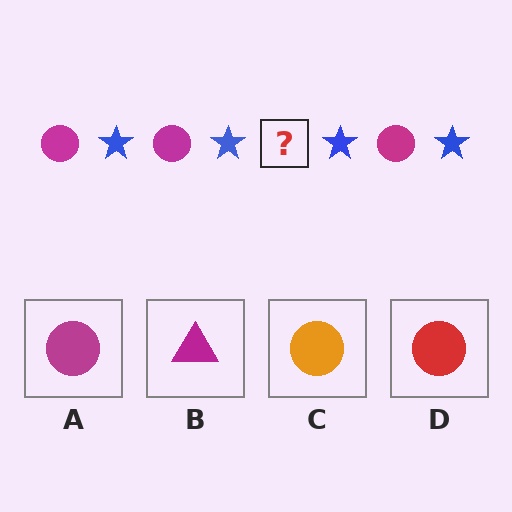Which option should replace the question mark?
Option A.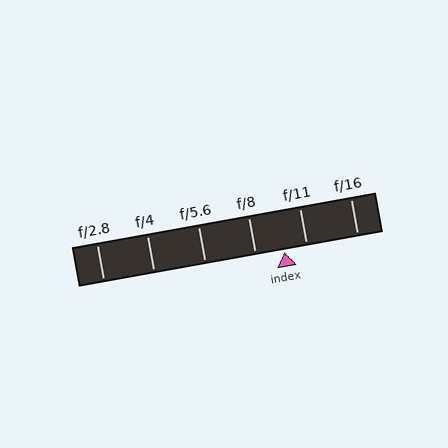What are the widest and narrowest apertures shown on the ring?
The widest aperture shown is f/2.8 and the narrowest is f/16.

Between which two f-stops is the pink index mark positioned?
The index mark is between f/8 and f/11.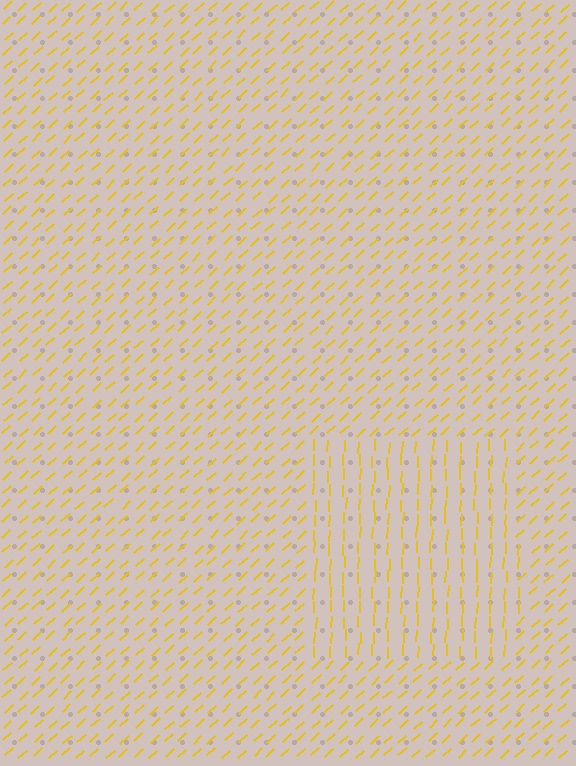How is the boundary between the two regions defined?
The boundary is defined purely by a change in line orientation (approximately 45 degrees difference). All lines are the same color and thickness.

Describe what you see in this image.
The image is filled with small yellow line segments. A rectangle region in the image has lines oriented differently from the surrounding lines, creating a visible texture boundary.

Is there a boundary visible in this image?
Yes, there is a texture boundary formed by a change in line orientation.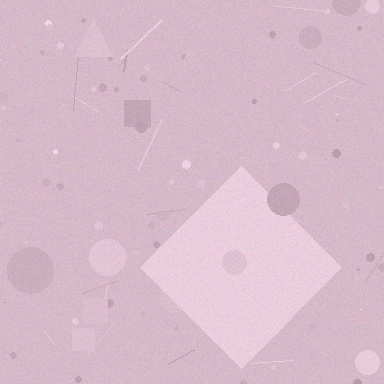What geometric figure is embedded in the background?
A diamond is embedded in the background.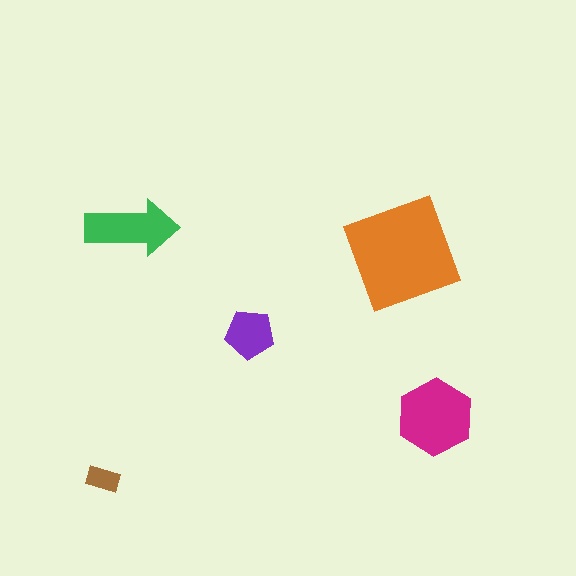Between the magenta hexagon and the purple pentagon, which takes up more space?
The magenta hexagon.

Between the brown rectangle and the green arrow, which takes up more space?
The green arrow.